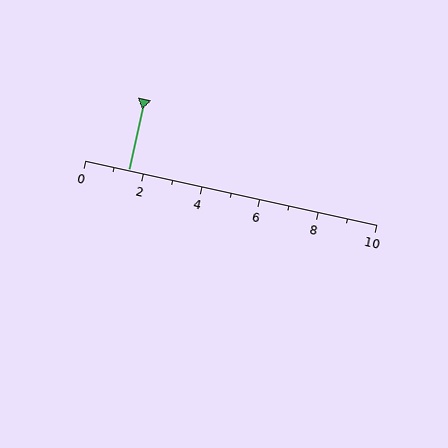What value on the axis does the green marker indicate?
The marker indicates approximately 1.5.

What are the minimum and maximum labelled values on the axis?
The axis runs from 0 to 10.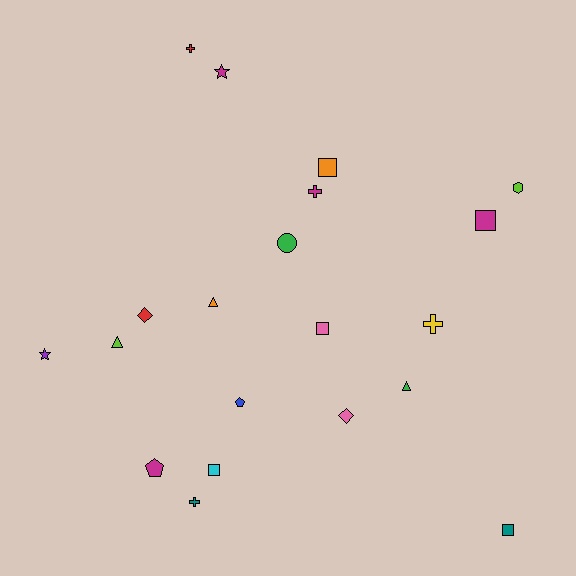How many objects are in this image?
There are 20 objects.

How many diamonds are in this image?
There are 2 diamonds.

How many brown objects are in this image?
There are no brown objects.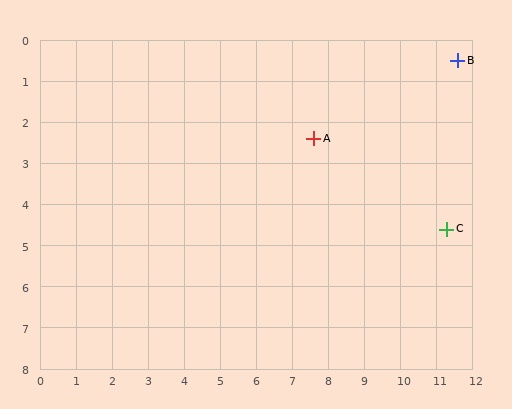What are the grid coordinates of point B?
Point B is at approximately (11.6, 0.5).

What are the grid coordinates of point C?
Point C is at approximately (11.3, 4.6).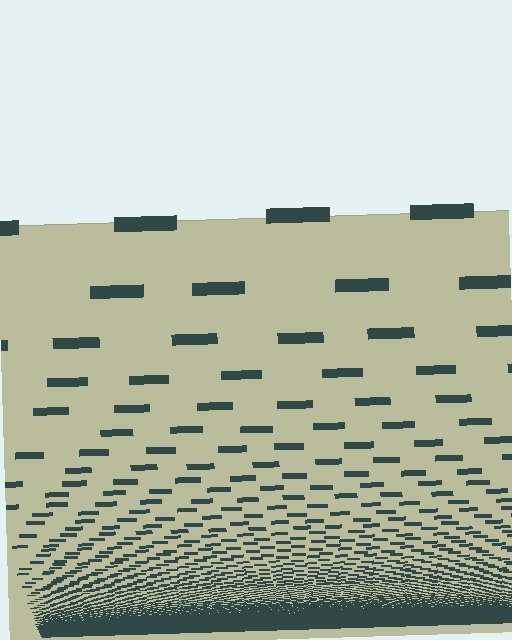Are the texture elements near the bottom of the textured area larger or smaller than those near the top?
Smaller. The gradient is inverted — elements near the bottom are smaller and denser.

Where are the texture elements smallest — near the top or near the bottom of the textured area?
Near the bottom.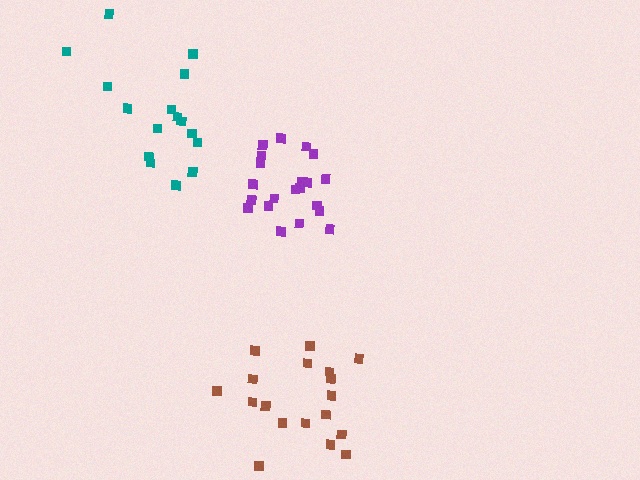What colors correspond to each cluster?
The clusters are colored: teal, brown, purple.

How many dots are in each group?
Group 1: 16 dots, Group 2: 18 dots, Group 3: 21 dots (55 total).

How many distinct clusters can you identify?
There are 3 distinct clusters.